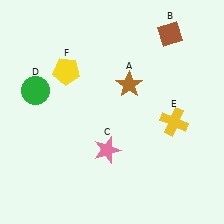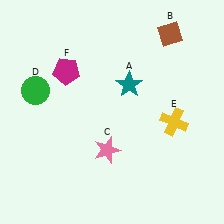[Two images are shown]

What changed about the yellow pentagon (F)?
In Image 1, F is yellow. In Image 2, it changed to magenta.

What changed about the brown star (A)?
In Image 1, A is brown. In Image 2, it changed to teal.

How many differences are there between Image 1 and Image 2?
There are 2 differences between the two images.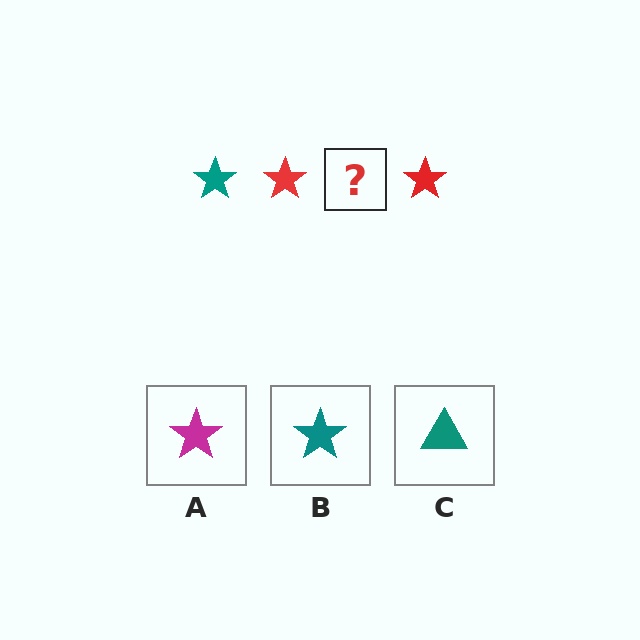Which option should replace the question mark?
Option B.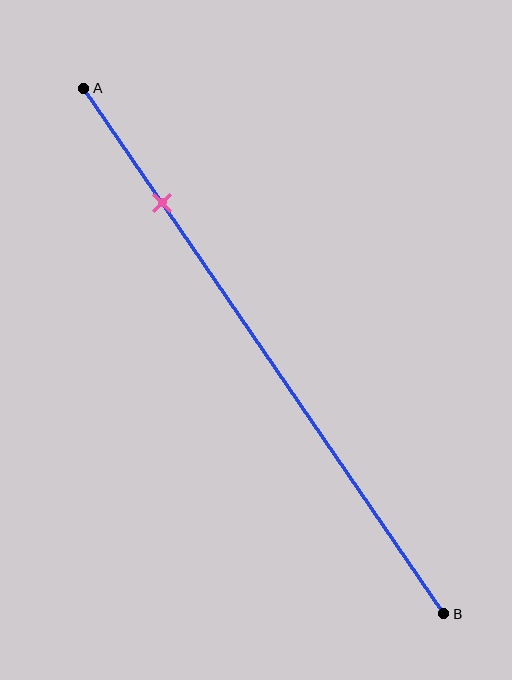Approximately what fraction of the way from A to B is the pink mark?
The pink mark is approximately 20% of the way from A to B.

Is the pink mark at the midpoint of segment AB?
No, the mark is at about 20% from A, not at the 50% midpoint.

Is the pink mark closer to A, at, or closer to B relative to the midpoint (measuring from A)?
The pink mark is closer to point A than the midpoint of segment AB.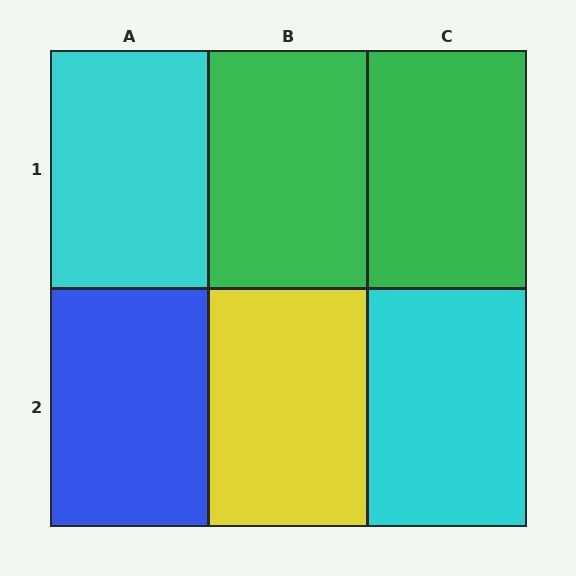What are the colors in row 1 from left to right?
Cyan, green, green.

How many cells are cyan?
2 cells are cyan.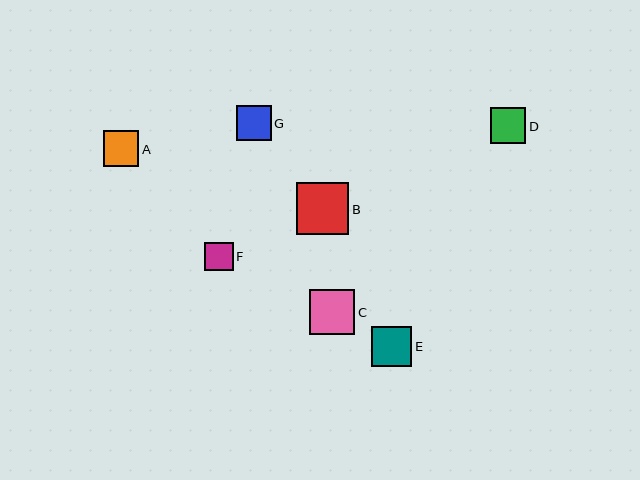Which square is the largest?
Square B is the largest with a size of approximately 52 pixels.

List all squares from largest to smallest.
From largest to smallest: B, C, E, D, A, G, F.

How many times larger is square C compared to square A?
Square C is approximately 1.3 times the size of square A.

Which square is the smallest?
Square F is the smallest with a size of approximately 29 pixels.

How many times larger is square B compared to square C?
Square B is approximately 1.1 times the size of square C.